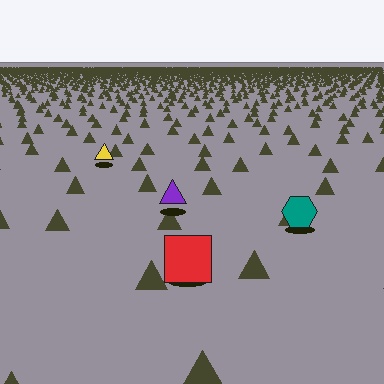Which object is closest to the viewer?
The red square is closest. The texture marks near it are larger and more spread out.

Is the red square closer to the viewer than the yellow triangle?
Yes. The red square is closer — you can tell from the texture gradient: the ground texture is coarser near it.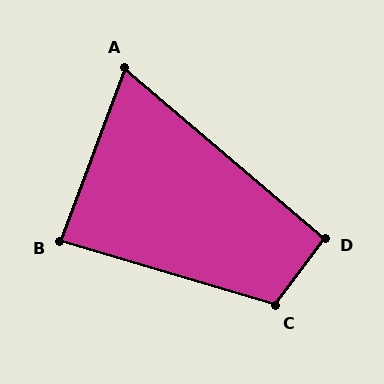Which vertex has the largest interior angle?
C, at approximately 110 degrees.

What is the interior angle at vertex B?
Approximately 86 degrees (approximately right).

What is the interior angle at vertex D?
Approximately 94 degrees (approximately right).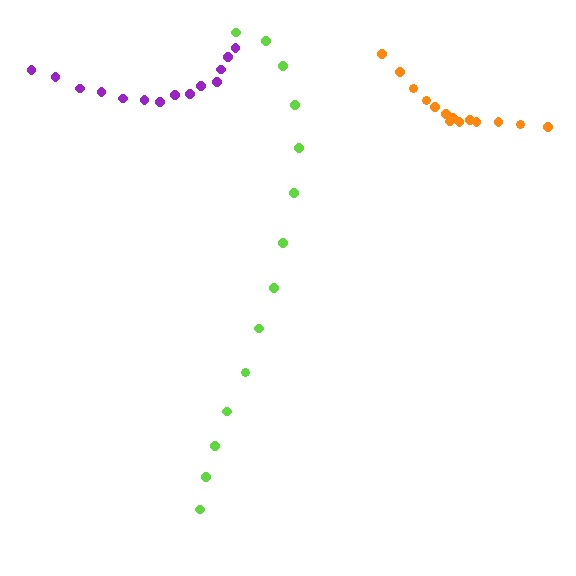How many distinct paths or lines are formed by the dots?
There are 3 distinct paths.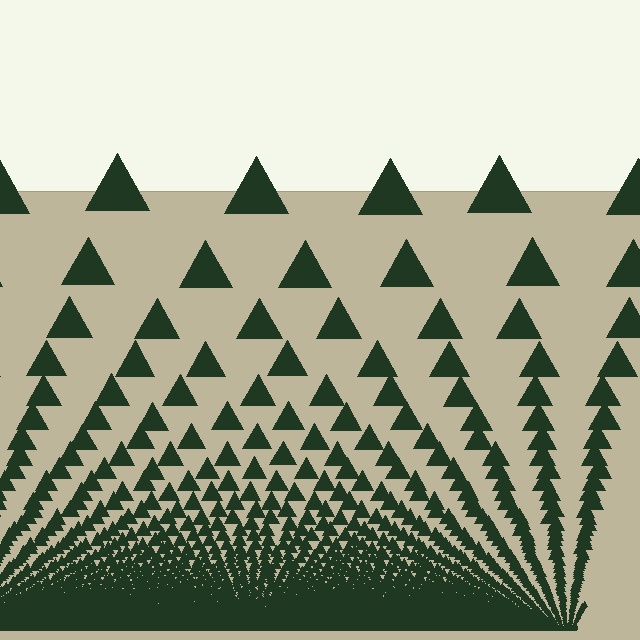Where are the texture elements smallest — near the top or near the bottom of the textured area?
Near the bottom.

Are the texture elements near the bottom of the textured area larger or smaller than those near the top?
Smaller. The gradient is inverted — elements near the bottom are smaller and denser.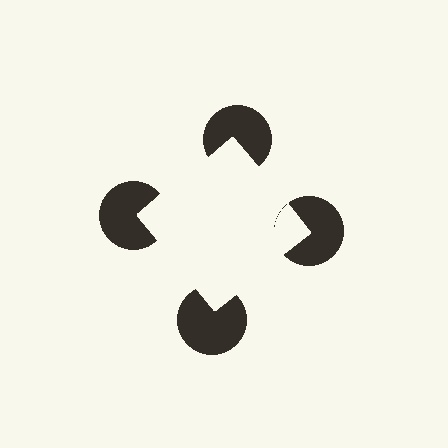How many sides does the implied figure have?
4 sides.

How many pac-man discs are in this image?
There are 4 — one at each vertex of the illusory square.